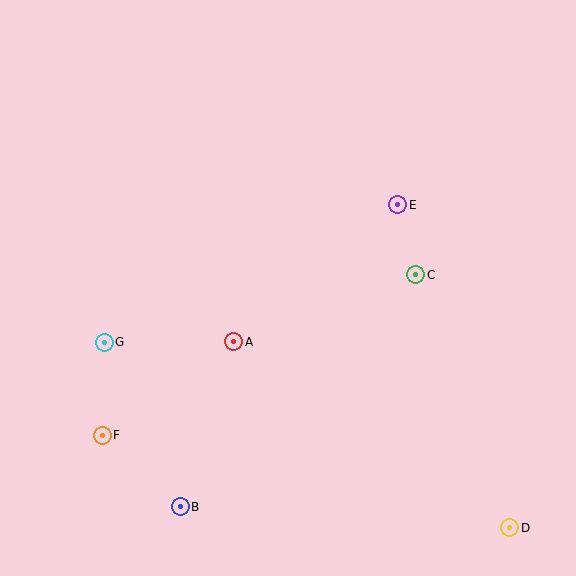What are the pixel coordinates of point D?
Point D is at (510, 528).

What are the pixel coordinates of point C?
Point C is at (416, 275).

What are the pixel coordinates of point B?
Point B is at (180, 507).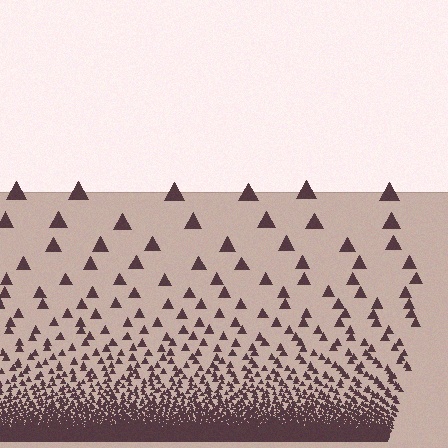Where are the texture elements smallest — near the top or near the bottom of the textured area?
Near the bottom.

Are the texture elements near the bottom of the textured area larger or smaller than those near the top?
Smaller. The gradient is inverted — elements near the bottom are smaller and denser.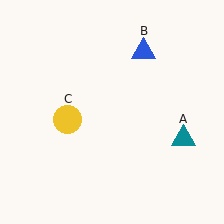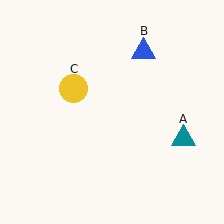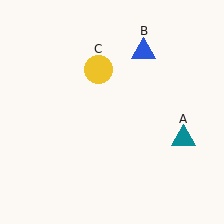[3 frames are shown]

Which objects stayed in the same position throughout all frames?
Teal triangle (object A) and blue triangle (object B) remained stationary.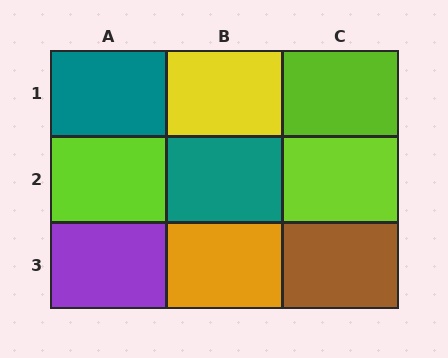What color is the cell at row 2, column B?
Teal.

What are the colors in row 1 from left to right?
Teal, yellow, lime.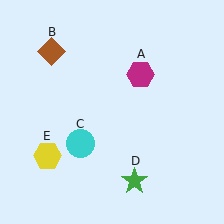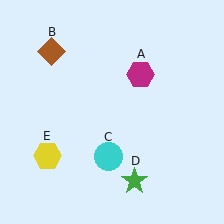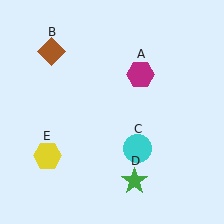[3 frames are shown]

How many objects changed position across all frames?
1 object changed position: cyan circle (object C).